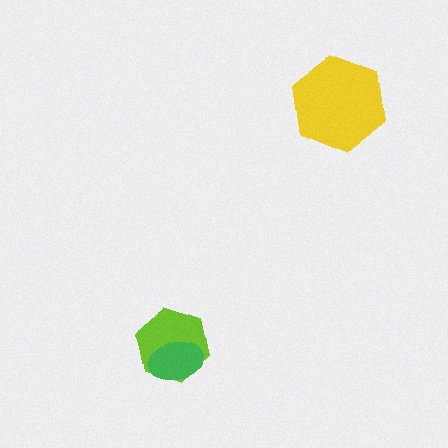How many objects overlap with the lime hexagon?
1 object overlaps with the lime hexagon.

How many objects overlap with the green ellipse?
1 object overlaps with the green ellipse.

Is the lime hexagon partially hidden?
Yes, it is partially covered by another shape.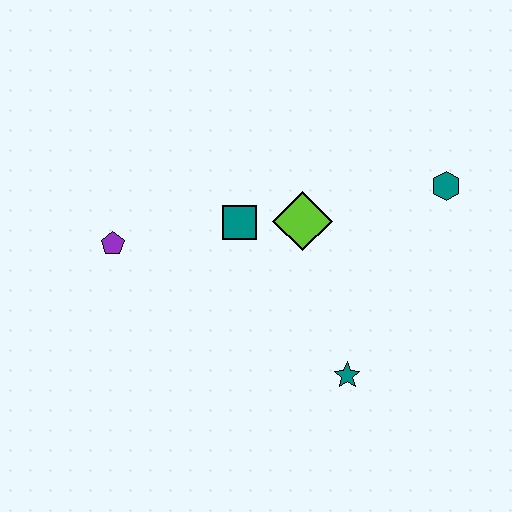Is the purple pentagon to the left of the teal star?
Yes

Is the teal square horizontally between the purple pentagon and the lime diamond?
Yes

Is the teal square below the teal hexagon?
Yes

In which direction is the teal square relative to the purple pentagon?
The teal square is to the right of the purple pentagon.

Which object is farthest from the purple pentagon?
The teal hexagon is farthest from the purple pentagon.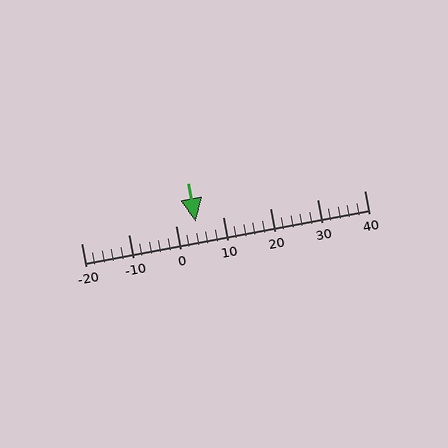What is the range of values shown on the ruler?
The ruler shows values from -20 to 40.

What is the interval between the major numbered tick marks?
The major tick marks are spaced 10 units apart.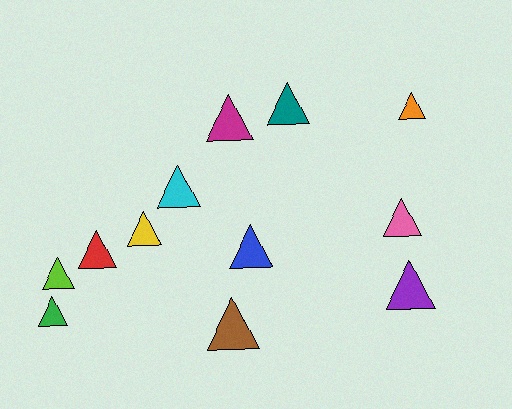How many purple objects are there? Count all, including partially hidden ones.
There is 1 purple object.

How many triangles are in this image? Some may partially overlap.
There are 12 triangles.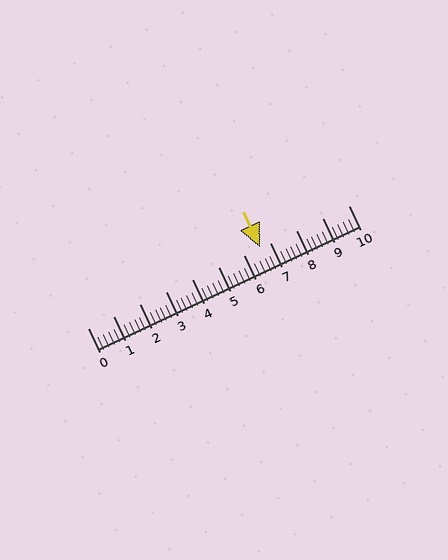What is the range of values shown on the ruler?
The ruler shows values from 0 to 10.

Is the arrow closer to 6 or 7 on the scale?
The arrow is closer to 7.